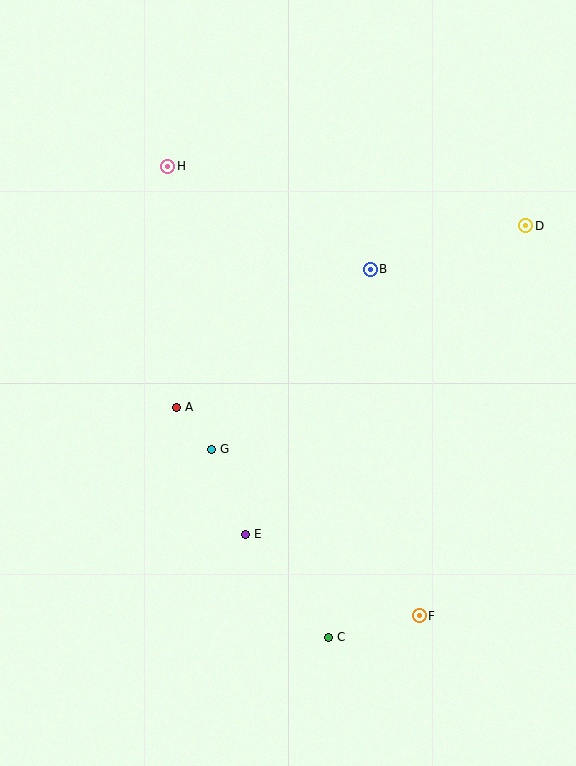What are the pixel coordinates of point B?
Point B is at (370, 269).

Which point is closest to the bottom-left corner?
Point E is closest to the bottom-left corner.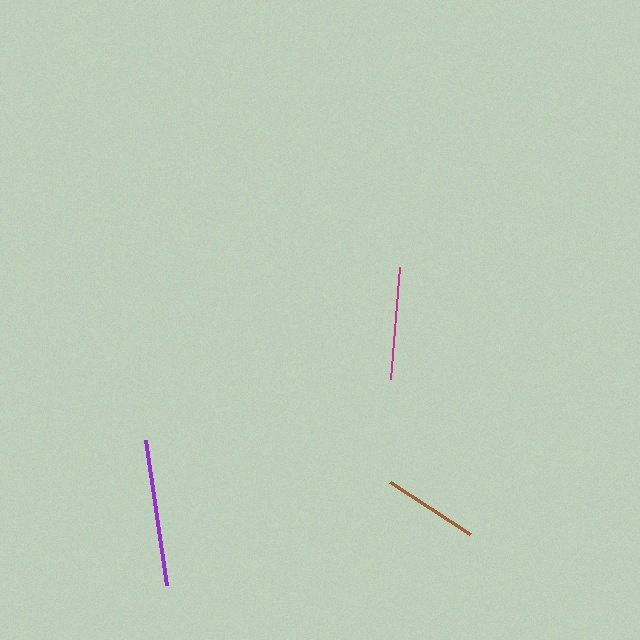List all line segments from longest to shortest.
From longest to shortest: purple, magenta, brown.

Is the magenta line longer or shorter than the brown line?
The magenta line is longer than the brown line.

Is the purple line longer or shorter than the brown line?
The purple line is longer than the brown line.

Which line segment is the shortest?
The brown line is the shortest at approximately 95 pixels.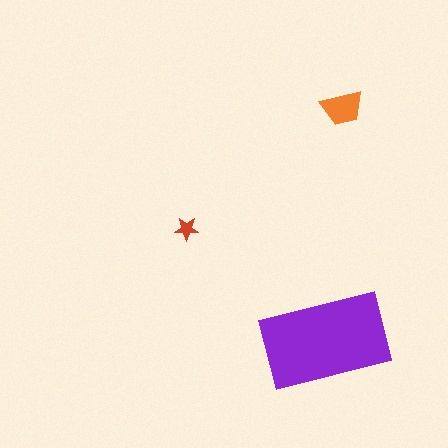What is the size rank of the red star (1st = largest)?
3rd.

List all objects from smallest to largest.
The red star, the orange trapezoid, the purple rectangle.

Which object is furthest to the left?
The red star is leftmost.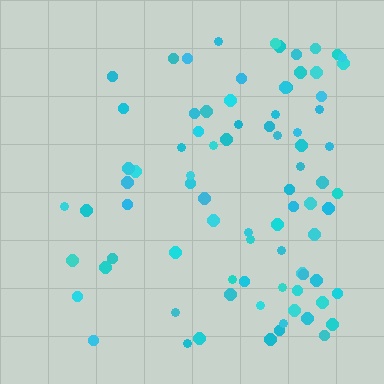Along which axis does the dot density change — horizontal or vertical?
Horizontal.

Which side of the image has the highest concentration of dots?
The right.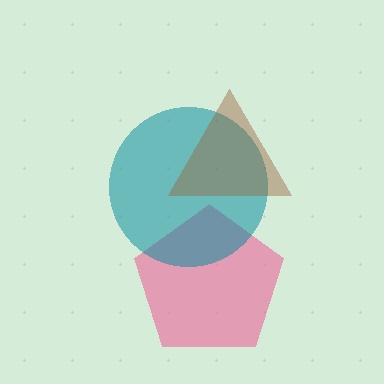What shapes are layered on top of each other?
The layered shapes are: a pink pentagon, a teal circle, a brown triangle.